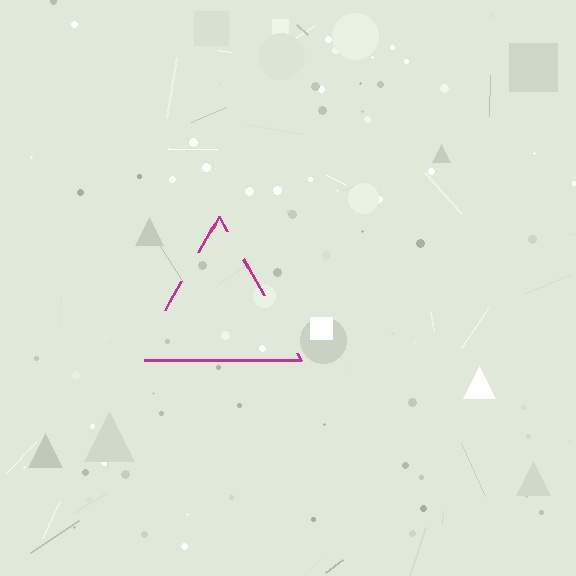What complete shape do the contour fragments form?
The contour fragments form a triangle.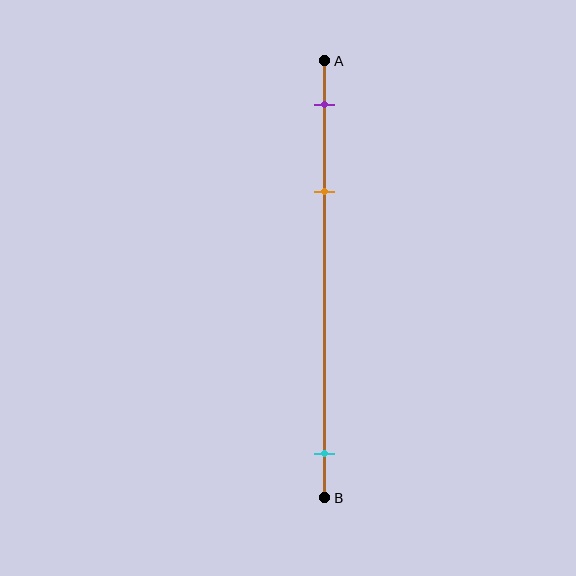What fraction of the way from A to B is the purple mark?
The purple mark is approximately 10% (0.1) of the way from A to B.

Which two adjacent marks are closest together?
The purple and orange marks are the closest adjacent pair.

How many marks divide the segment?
There are 3 marks dividing the segment.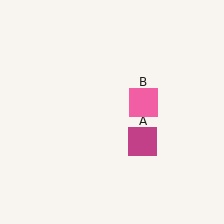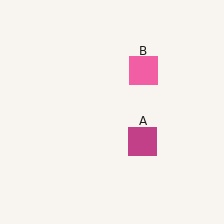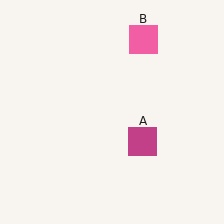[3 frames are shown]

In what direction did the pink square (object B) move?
The pink square (object B) moved up.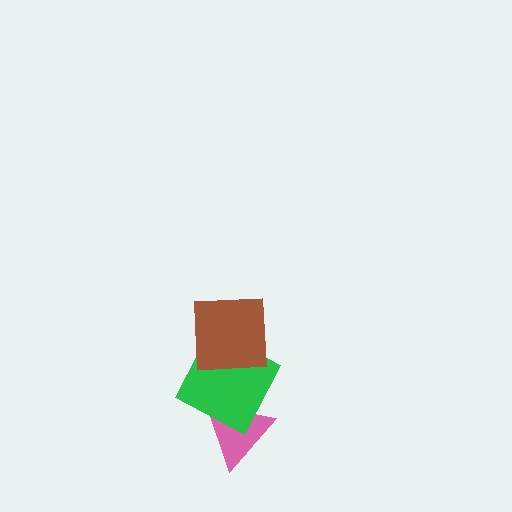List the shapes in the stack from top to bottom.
From top to bottom: the brown square, the green square, the pink triangle.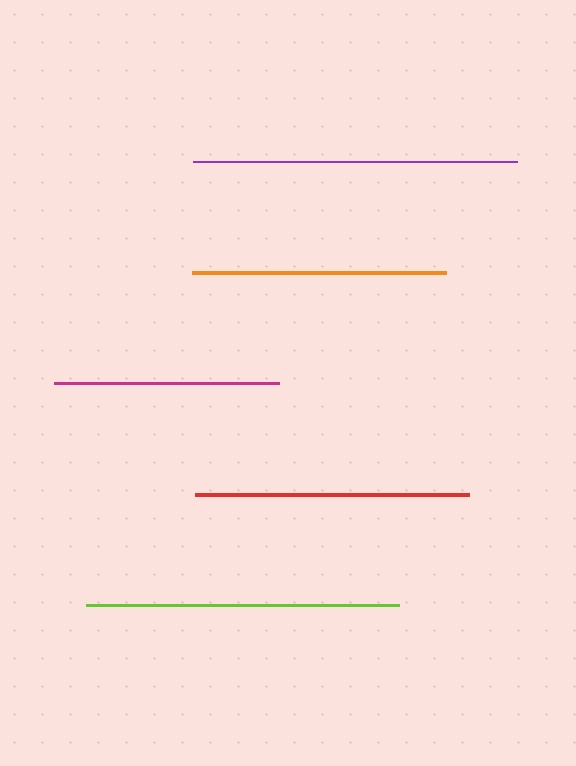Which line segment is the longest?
The purple line is the longest at approximately 324 pixels.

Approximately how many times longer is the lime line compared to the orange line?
The lime line is approximately 1.2 times the length of the orange line.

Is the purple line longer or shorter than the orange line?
The purple line is longer than the orange line.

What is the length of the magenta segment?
The magenta segment is approximately 224 pixels long.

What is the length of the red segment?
The red segment is approximately 274 pixels long.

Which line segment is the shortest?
The magenta line is the shortest at approximately 224 pixels.